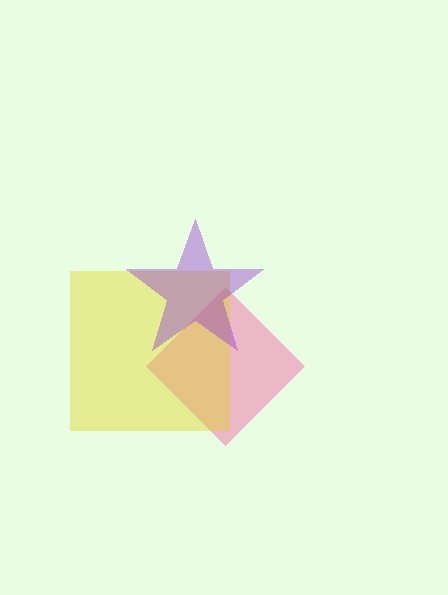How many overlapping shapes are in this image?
There are 3 overlapping shapes in the image.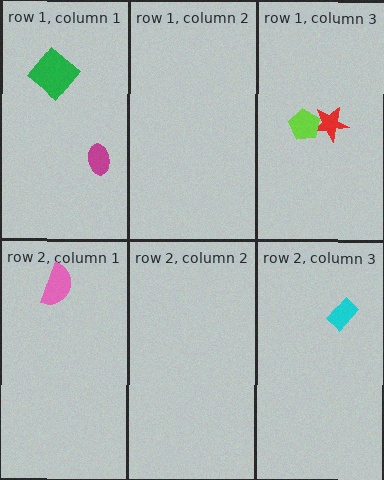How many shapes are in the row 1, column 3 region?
2.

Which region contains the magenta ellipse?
The row 1, column 1 region.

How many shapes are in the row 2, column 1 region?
1.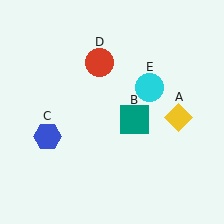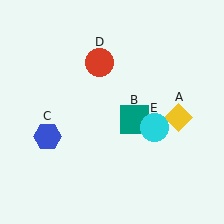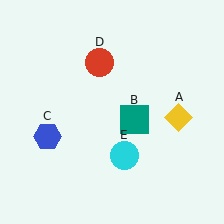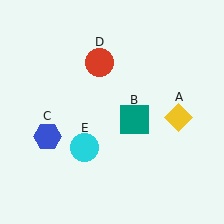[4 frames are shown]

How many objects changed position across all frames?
1 object changed position: cyan circle (object E).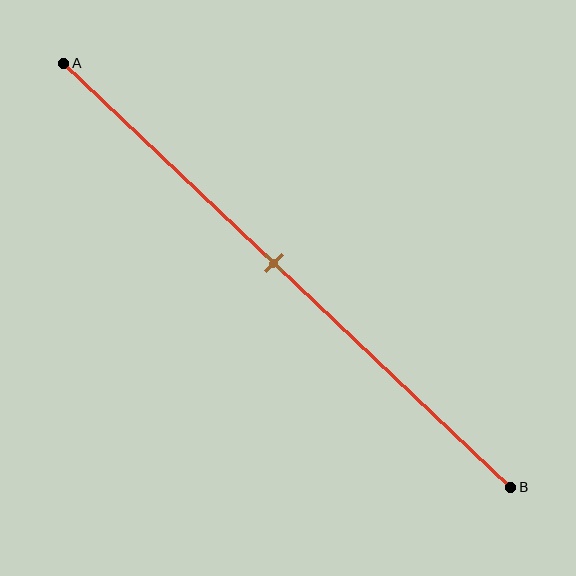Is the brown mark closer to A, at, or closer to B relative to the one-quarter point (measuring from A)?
The brown mark is closer to point B than the one-quarter point of segment AB.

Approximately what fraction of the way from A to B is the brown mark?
The brown mark is approximately 45% of the way from A to B.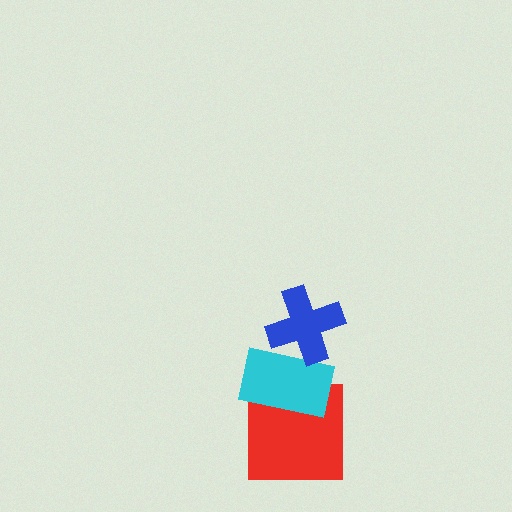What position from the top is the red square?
The red square is 3rd from the top.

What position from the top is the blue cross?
The blue cross is 1st from the top.